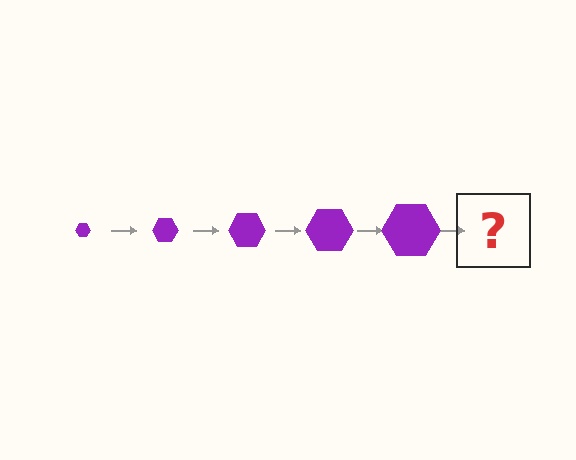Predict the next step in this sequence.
The next step is a purple hexagon, larger than the previous one.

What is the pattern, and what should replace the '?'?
The pattern is that the hexagon gets progressively larger each step. The '?' should be a purple hexagon, larger than the previous one.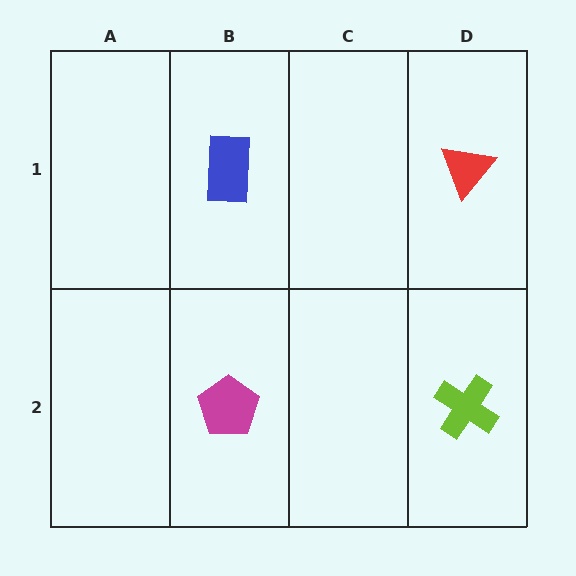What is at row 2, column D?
A lime cross.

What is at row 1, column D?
A red triangle.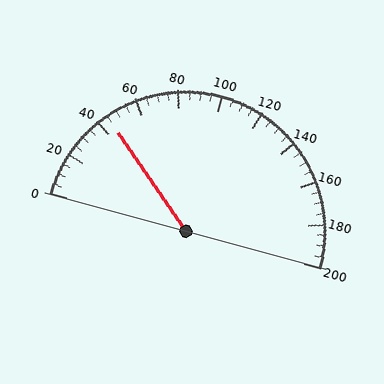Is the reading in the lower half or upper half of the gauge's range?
The reading is in the lower half of the range (0 to 200).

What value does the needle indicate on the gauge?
The needle indicates approximately 45.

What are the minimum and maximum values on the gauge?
The gauge ranges from 0 to 200.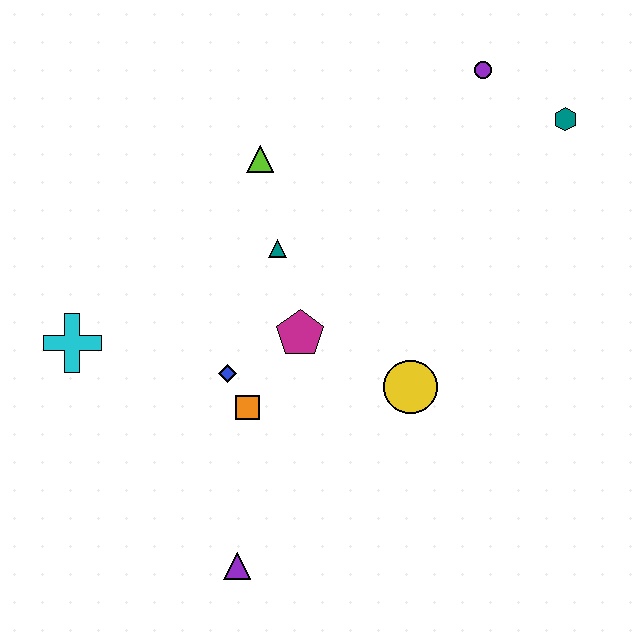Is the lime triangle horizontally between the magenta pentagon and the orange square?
Yes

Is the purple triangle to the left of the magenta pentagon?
Yes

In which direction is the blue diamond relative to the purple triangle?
The blue diamond is above the purple triangle.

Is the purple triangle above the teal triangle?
No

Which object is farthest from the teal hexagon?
The purple triangle is farthest from the teal hexagon.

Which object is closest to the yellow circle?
The magenta pentagon is closest to the yellow circle.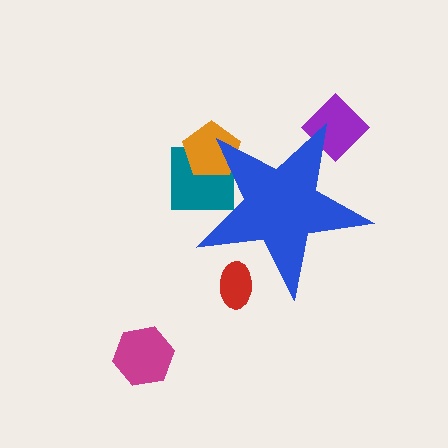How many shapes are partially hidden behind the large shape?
4 shapes are partially hidden.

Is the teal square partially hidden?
Yes, the teal square is partially hidden behind the blue star.